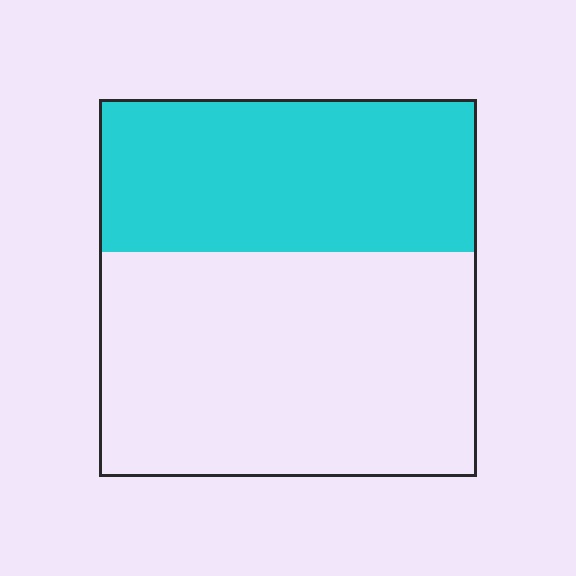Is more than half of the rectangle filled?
No.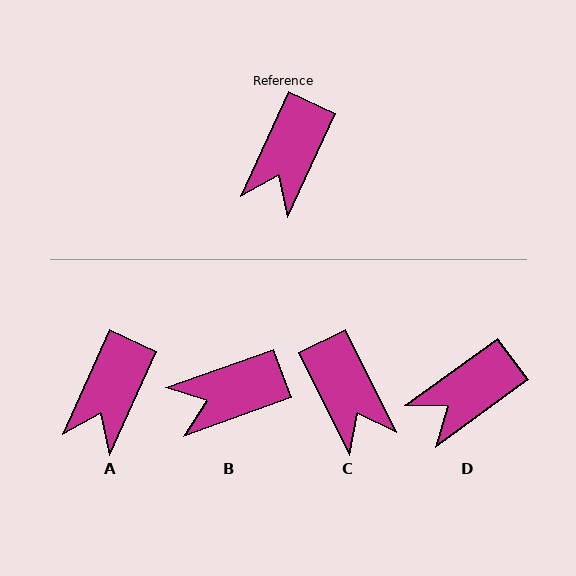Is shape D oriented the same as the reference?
No, it is off by about 30 degrees.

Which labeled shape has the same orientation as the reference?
A.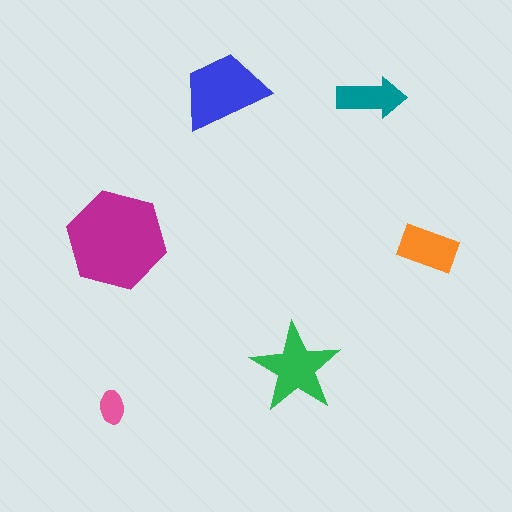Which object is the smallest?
The pink ellipse.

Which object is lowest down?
The pink ellipse is bottommost.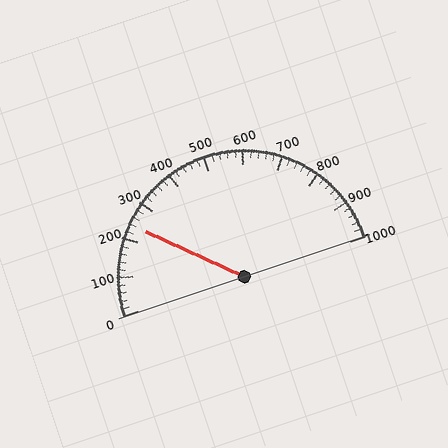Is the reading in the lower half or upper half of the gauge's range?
The reading is in the lower half of the range (0 to 1000).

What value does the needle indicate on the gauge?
The needle indicates approximately 240.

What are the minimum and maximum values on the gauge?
The gauge ranges from 0 to 1000.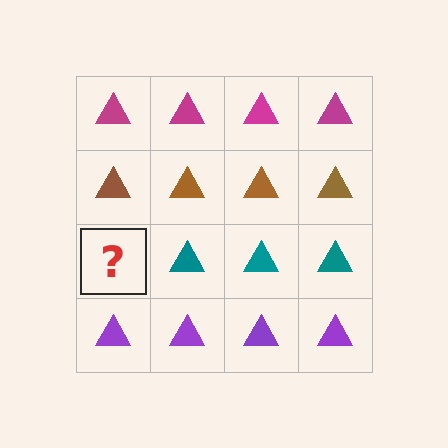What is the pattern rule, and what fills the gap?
The rule is that each row has a consistent color. The gap should be filled with a teal triangle.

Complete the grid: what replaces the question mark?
The question mark should be replaced with a teal triangle.